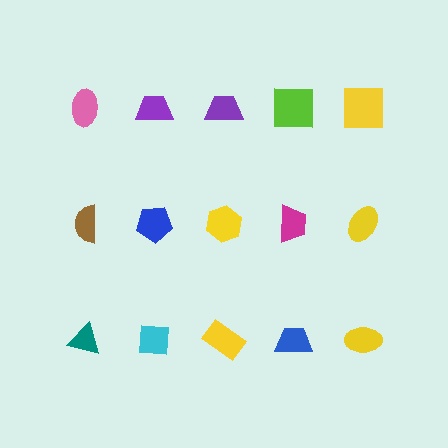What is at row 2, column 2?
A blue pentagon.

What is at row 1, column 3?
A purple trapezoid.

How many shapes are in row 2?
5 shapes.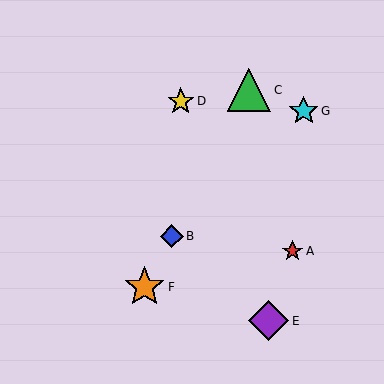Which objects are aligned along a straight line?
Objects B, C, F are aligned along a straight line.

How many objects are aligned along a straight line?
3 objects (B, C, F) are aligned along a straight line.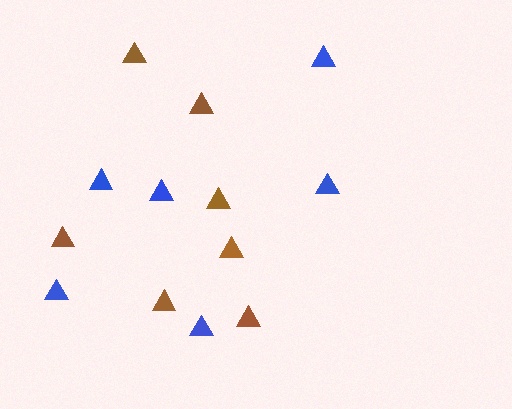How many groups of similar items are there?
There are 2 groups: one group of brown triangles (7) and one group of blue triangles (6).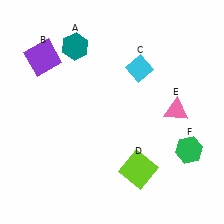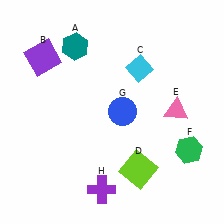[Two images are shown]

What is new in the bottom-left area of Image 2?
A purple cross (H) was added in the bottom-left area of Image 2.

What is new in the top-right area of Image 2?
A blue circle (G) was added in the top-right area of Image 2.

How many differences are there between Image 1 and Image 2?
There are 2 differences between the two images.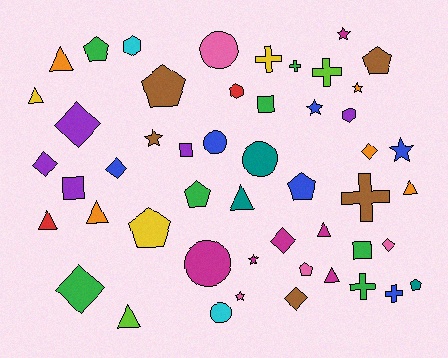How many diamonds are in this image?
There are 8 diamonds.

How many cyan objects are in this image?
There are 2 cyan objects.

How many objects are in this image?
There are 50 objects.